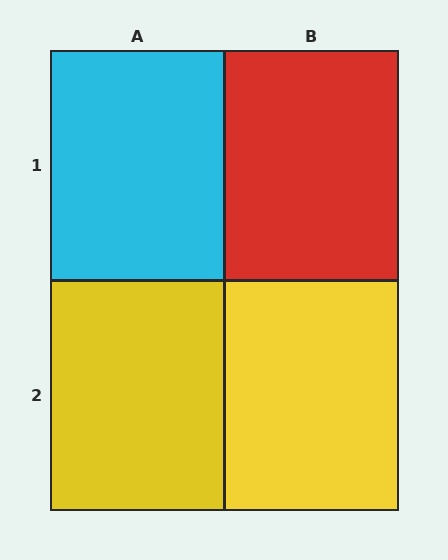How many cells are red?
1 cell is red.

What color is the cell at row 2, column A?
Yellow.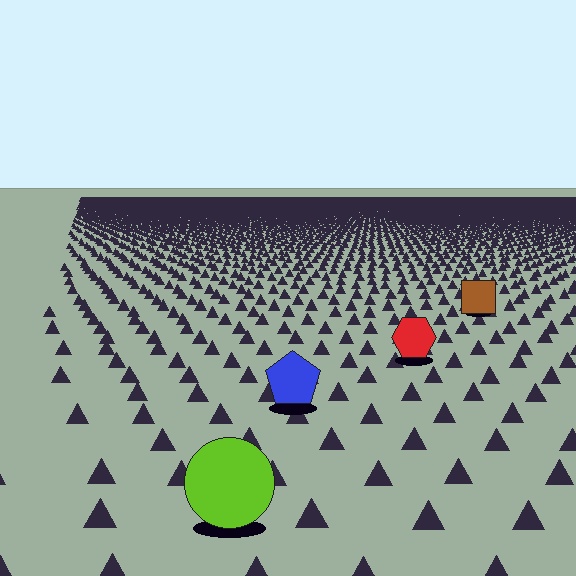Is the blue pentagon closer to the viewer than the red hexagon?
Yes. The blue pentagon is closer — you can tell from the texture gradient: the ground texture is coarser near it.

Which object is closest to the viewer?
The lime circle is closest. The texture marks near it are larger and more spread out.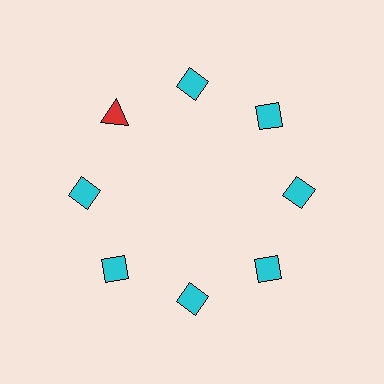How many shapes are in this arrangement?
There are 8 shapes arranged in a ring pattern.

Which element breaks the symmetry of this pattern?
The red triangle at roughly the 10 o'clock position breaks the symmetry. All other shapes are cyan diamonds.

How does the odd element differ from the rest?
It differs in both color (red instead of cyan) and shape (triangle instead of diamond).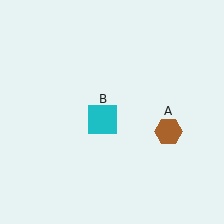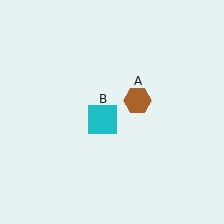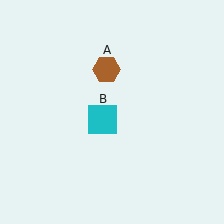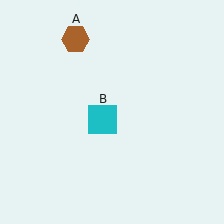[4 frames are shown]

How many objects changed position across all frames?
1 object changed position: brown hexagon (object A).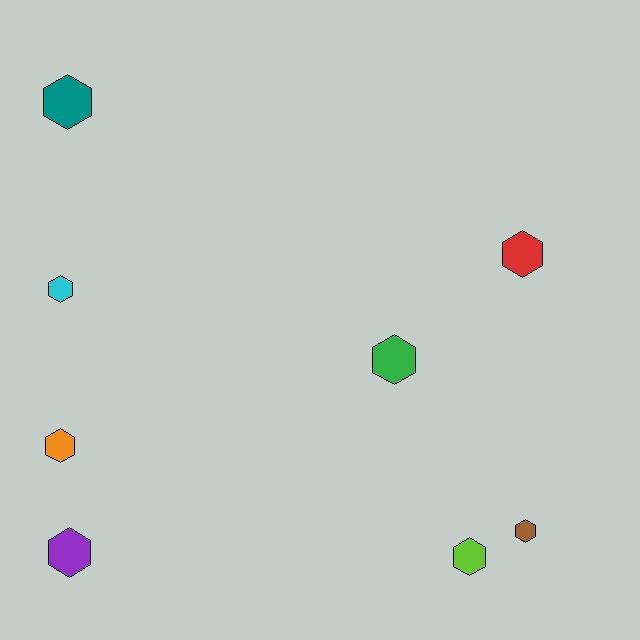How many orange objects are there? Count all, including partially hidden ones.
There is 1 orange object.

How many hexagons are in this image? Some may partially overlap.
There are 8 hexagons.